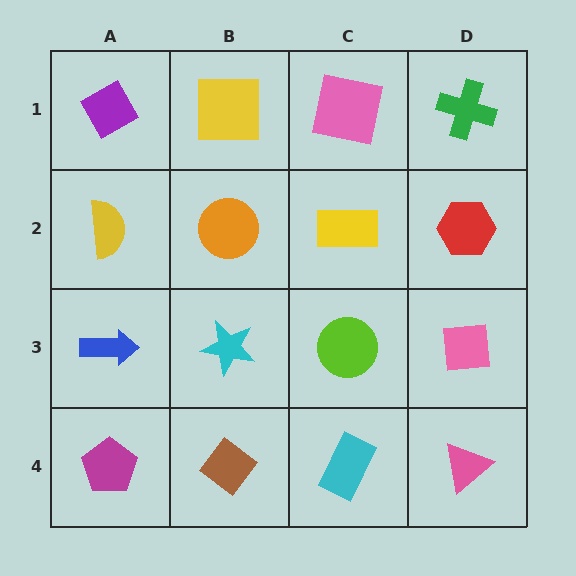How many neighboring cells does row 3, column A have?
3.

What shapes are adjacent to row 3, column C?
A yellow rectangle (row 2, column C), a cyan rectangle (row 4, column C), a cyan star (row 3, column B), a pink square (row 3, column D).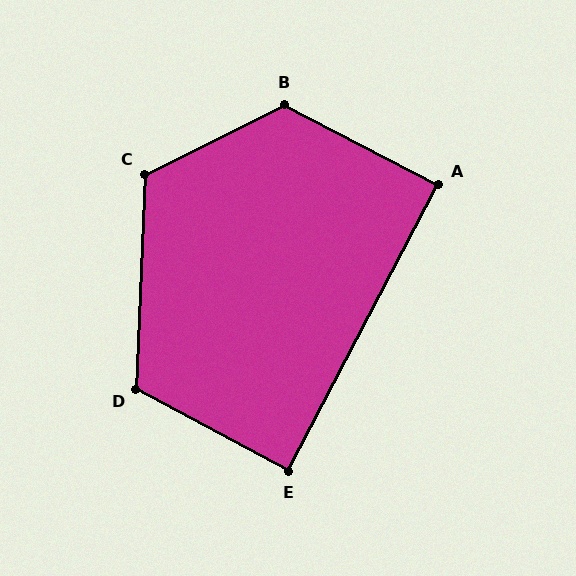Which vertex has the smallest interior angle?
A, at approximately 90 degrees.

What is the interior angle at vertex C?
Approximately 119 degrees (obtuse).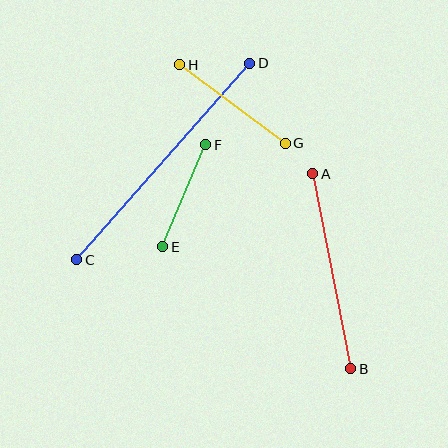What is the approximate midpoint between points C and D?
The midpoint is at approximately (163, 162) pixels.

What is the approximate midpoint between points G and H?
The midpoint is at approximately (233, 104) pixels.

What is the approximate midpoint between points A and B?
The midpoint is at approximately (332, 271) pixels.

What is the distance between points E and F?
The distance is approximately 111 pixels.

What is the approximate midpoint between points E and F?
The midpoint is at approximately (184, 196) pixels.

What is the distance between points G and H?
The distance is approximately 132 pixels.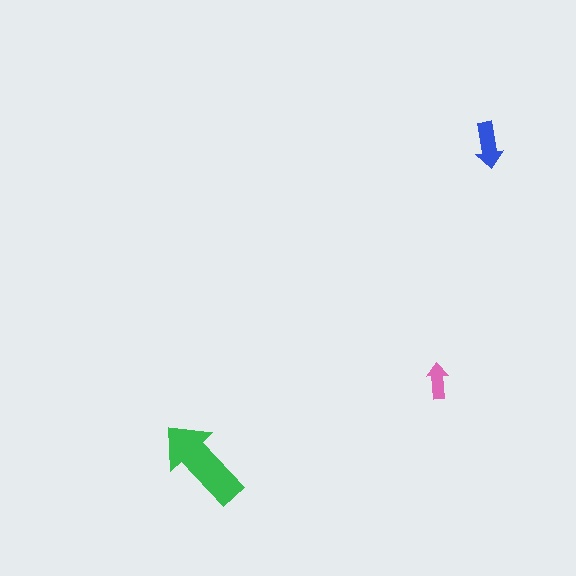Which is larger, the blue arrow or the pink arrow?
The blue one.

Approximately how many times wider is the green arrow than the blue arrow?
About 2 times wider.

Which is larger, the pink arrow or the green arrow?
The green one.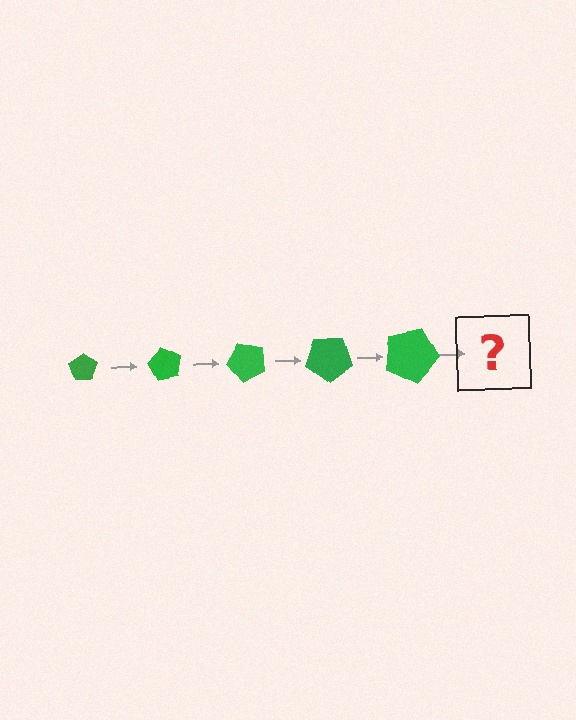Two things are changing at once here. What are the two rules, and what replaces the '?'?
The two rules are that the pentagon grows larger each step and it rotates 60 degrees each step. The '?' should be a pentagon, larger than the previous one and rotated 300 degrees from the start.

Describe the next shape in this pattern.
It should be a pentagon, larger than the previous one and rotated 300 degrees from the start.